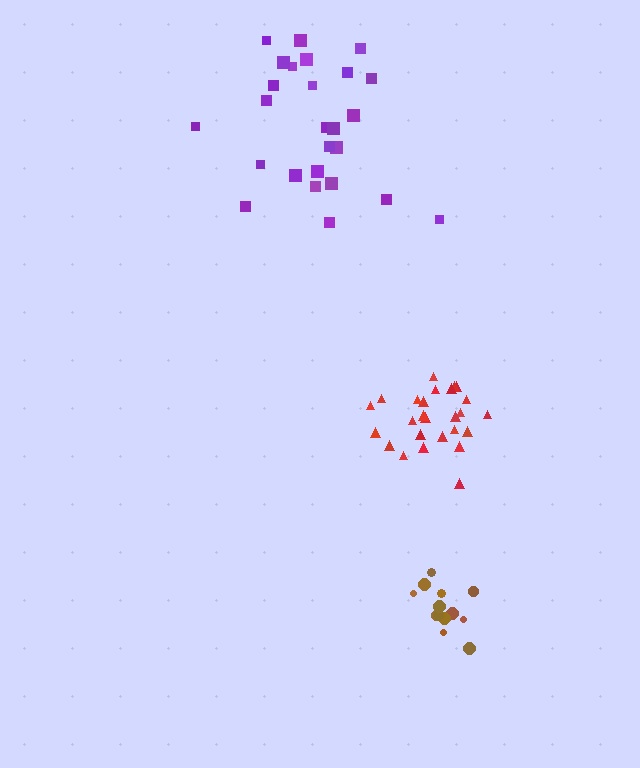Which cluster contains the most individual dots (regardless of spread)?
Red (26).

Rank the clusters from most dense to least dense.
red, brown, purple.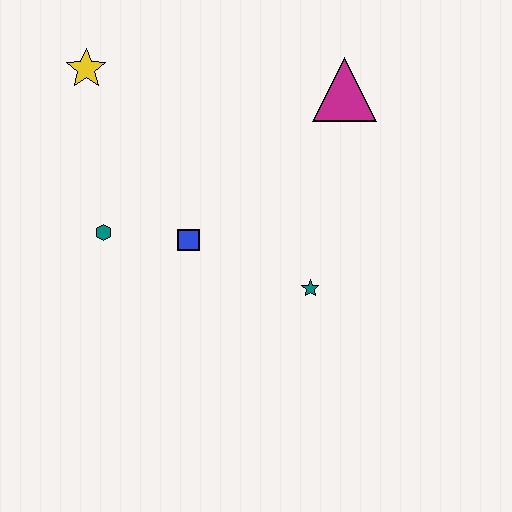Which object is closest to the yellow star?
The teal hexagon is closest to the yellow star.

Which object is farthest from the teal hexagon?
The magenta triangle is farthest from the teal hexagon.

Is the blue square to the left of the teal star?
Yes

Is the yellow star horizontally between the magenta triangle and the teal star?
No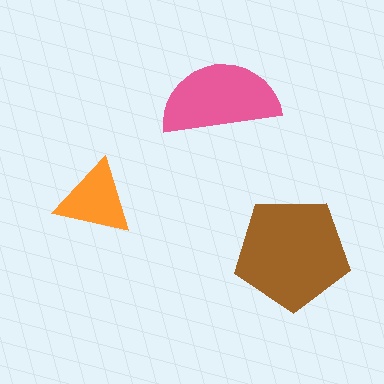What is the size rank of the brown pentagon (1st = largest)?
1st.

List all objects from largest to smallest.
The brown pentagon, the pink semicircle, the orange triangle.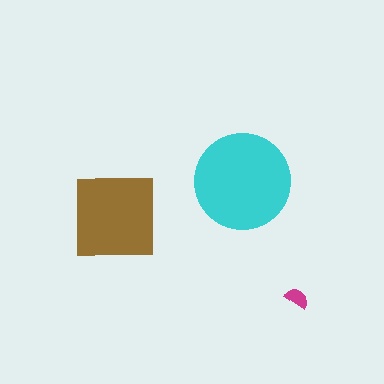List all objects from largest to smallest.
The cyan circle, the brown square, the magenta semicircle.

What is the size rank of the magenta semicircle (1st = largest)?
3rd.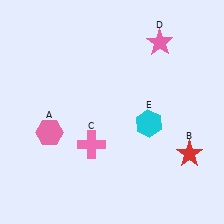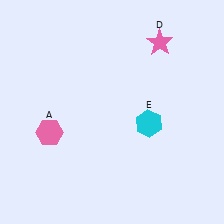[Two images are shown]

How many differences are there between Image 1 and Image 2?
There are 2 differences between the two images.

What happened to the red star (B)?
The red star (B) was removed in Image 2. It was in the bottom-right area of Image 1.